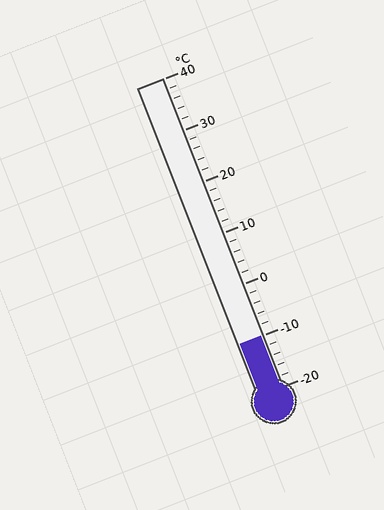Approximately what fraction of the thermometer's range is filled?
The thermometer is filled to approximately 15% of its range.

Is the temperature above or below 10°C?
The temperature is below 10°C.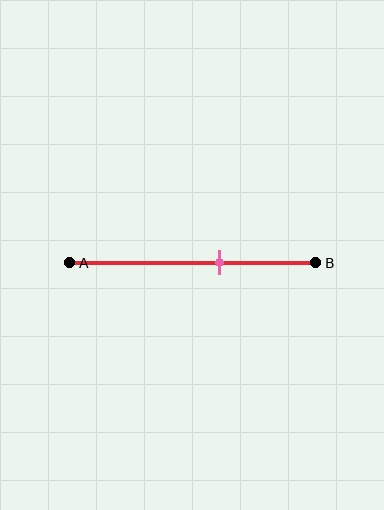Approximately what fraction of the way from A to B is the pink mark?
The pink mark is approximately 60% of the way from A to B.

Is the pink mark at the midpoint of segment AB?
No, the mark is at about 60% from A, not at the 50% midpoint.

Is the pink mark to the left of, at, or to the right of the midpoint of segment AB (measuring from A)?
The pink mark is to the right of the midpoint of segment AB.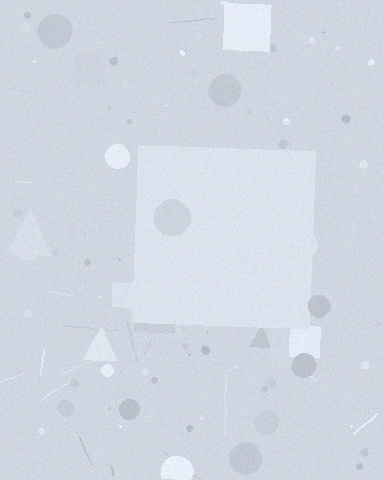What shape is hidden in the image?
A square is hidden in the image.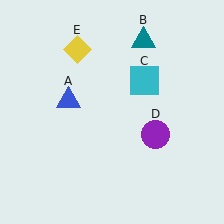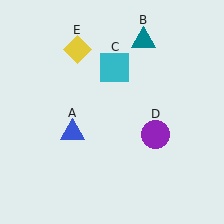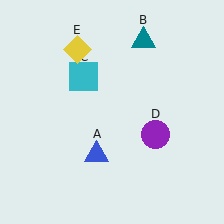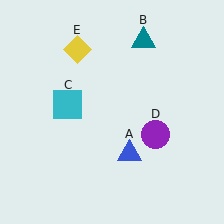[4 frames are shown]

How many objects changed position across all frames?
2 objects changed position: blue triangle (object A), cyan square (object C).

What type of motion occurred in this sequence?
The blue triangle (object A), cyan square (object C) rotated counterclockwise around the center of the scene.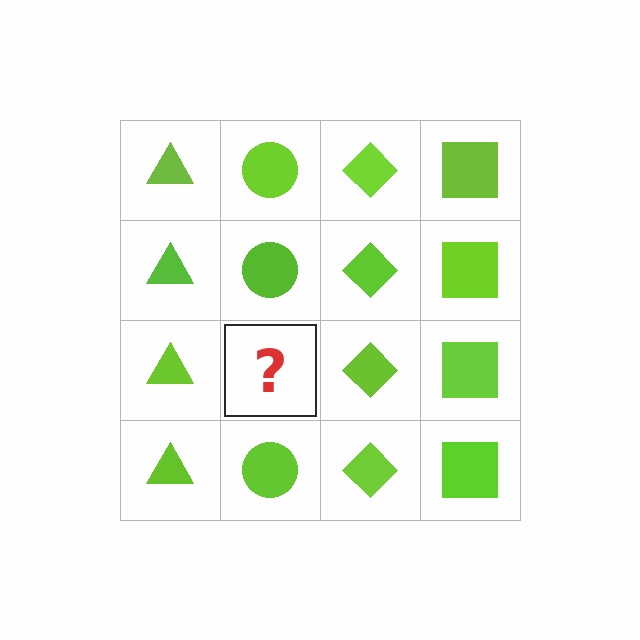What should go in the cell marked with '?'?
The missing cell should contain a lime circle.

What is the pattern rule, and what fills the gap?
The rule is that each column has a consistent shape. The gap should be filled with a lime circle.